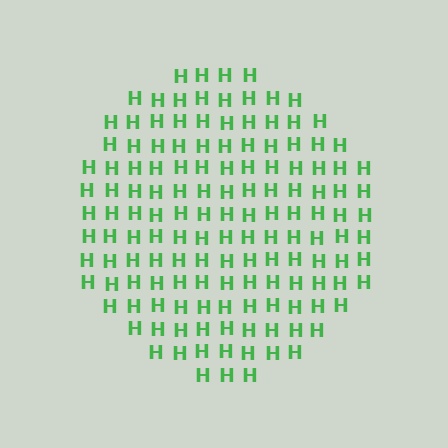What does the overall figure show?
The overall figure shows a circle.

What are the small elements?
The small elements are letter H's.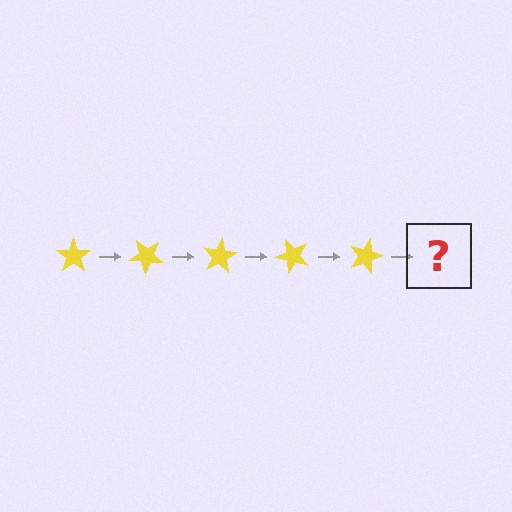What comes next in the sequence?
The next element should be a yellow star rotated 200 degrees.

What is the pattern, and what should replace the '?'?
The pattern is that the star rotates 40 degrees each step. The '?' should be a yellow star rotated 200 degrees.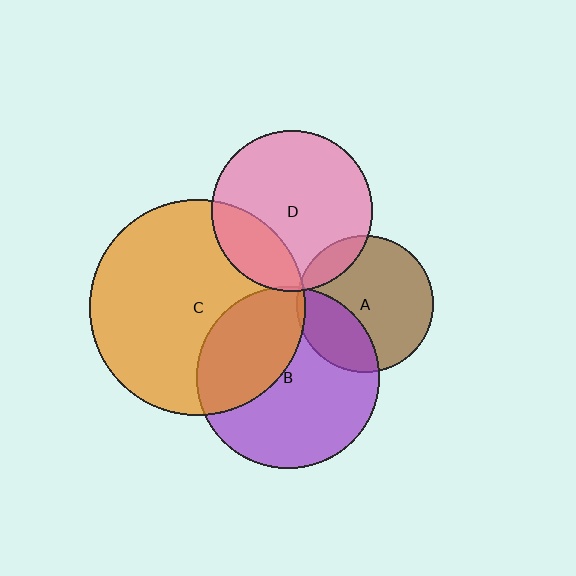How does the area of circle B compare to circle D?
Approximately 1.3 times.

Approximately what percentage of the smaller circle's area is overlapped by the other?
Approximately 30%.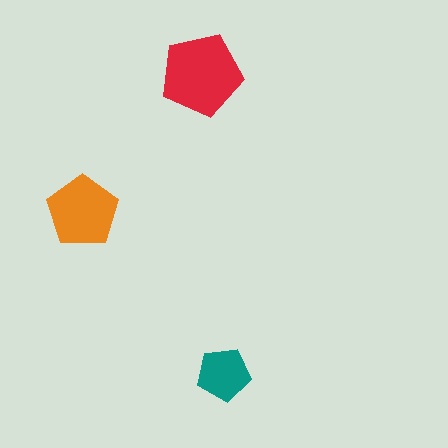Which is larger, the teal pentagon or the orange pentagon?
The orange one.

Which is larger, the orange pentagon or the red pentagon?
The red one.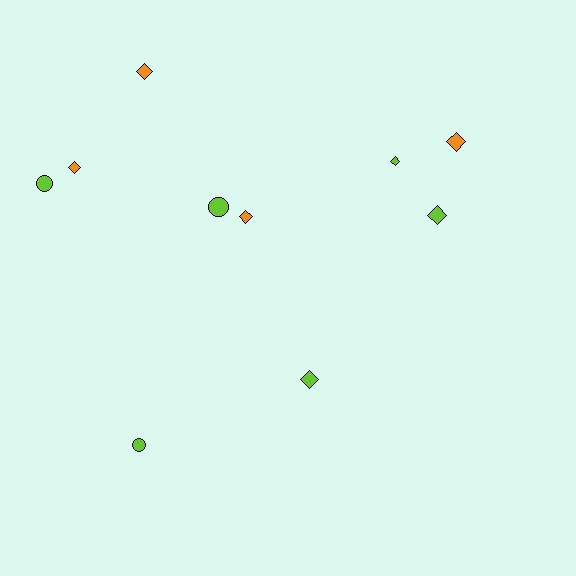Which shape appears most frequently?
Diamond, with 7 objects.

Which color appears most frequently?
Lime, with 6 objects.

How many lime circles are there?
There are 3 lime circles.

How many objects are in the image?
There are 10 objects.